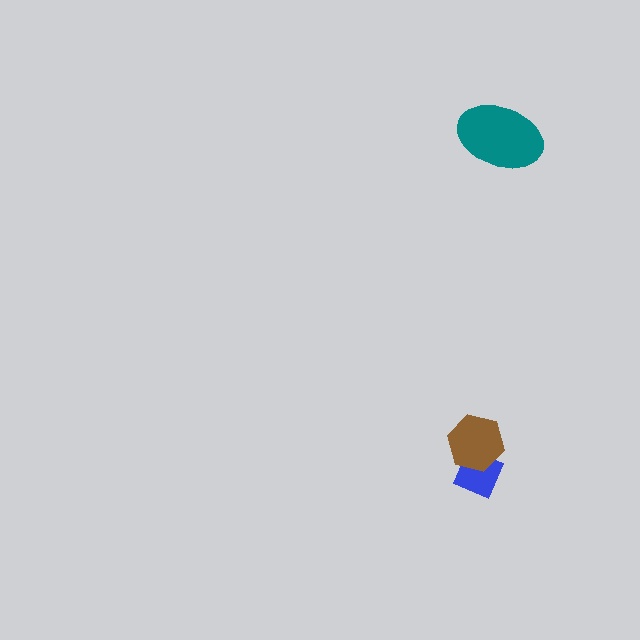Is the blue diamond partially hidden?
Yes, it is partially covered by another shape.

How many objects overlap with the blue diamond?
1 object overlaps with the blue diamond.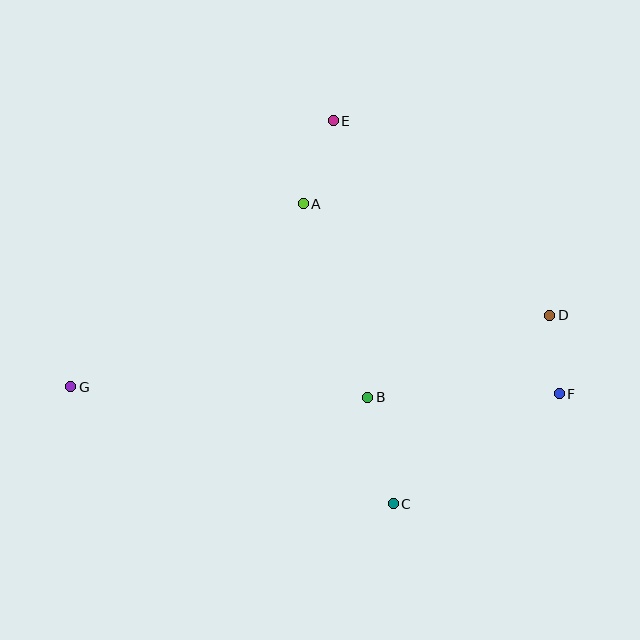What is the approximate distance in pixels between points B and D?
The distance between B and D is approximately 200 pixels.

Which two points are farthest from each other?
Points F and G are farthest from each other.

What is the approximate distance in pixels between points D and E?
The distance between D and E is approximately 291 pixels.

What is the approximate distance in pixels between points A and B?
The distance between A and B is approximately 204 pixels.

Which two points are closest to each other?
Points D and F are closest to each other.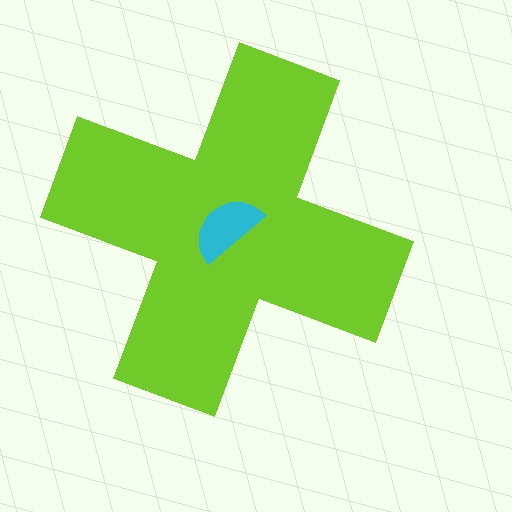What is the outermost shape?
The lime cross.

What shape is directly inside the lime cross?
The cyan semicircle.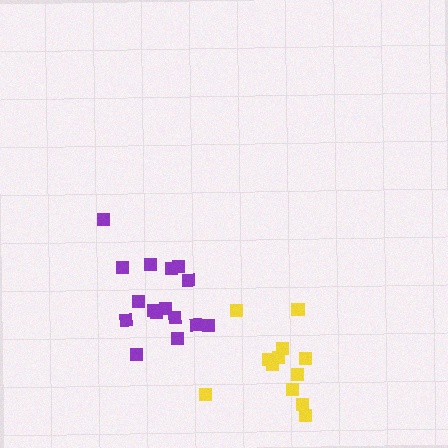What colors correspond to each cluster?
The clusters are colored: yellow, purple.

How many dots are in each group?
Group 1: 12 dots, Group 2: 16 dots (28 total).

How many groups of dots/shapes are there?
There are 2 groups.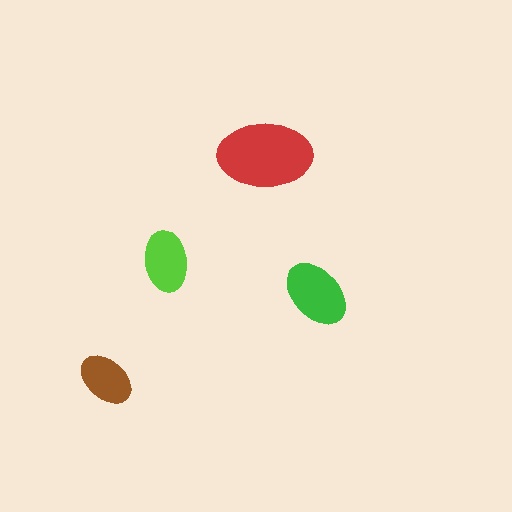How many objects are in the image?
There are 4 objects in the image.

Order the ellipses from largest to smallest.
the red one, the green one, the lime one, the brown one.